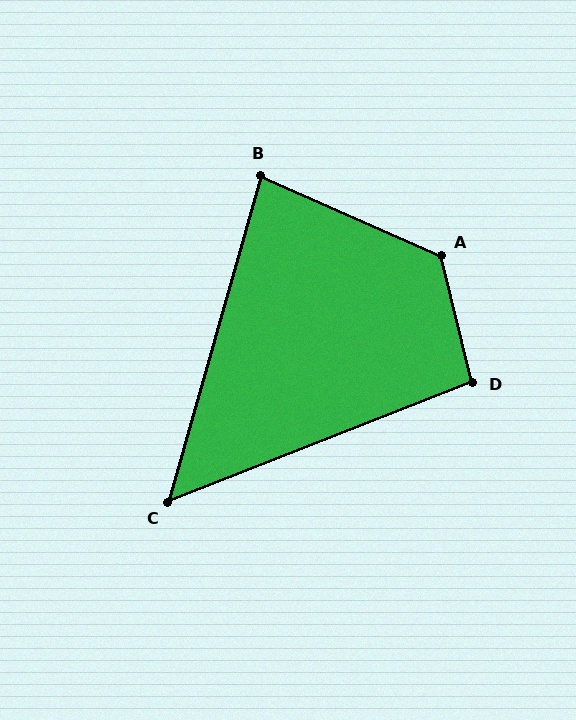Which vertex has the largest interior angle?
A, at approximately 127 degrees.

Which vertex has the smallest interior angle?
C, at approximately 53 degrees.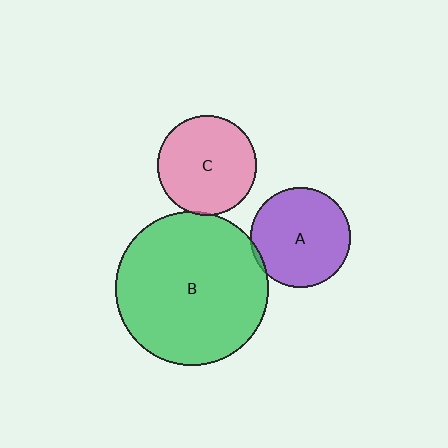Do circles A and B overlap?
Yes.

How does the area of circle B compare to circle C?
Approximately 2.4 times.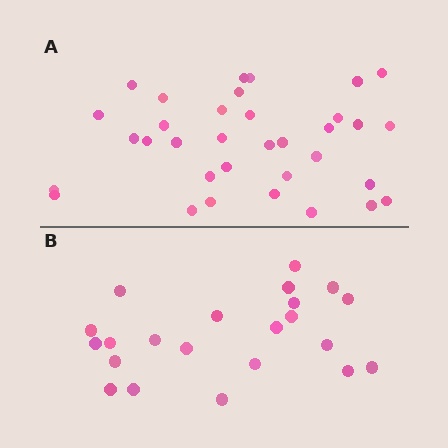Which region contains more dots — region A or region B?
Region A (the top region) has more dots.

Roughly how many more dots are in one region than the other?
Region A has roughly 12 or so more dots than region B.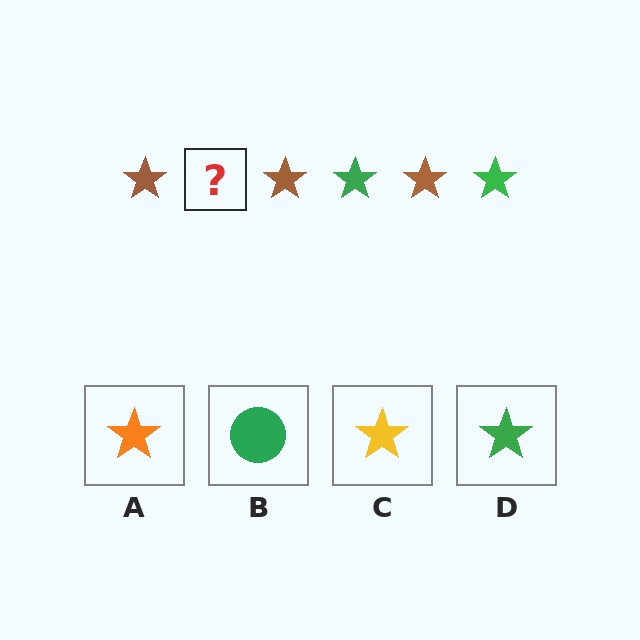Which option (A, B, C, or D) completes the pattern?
D.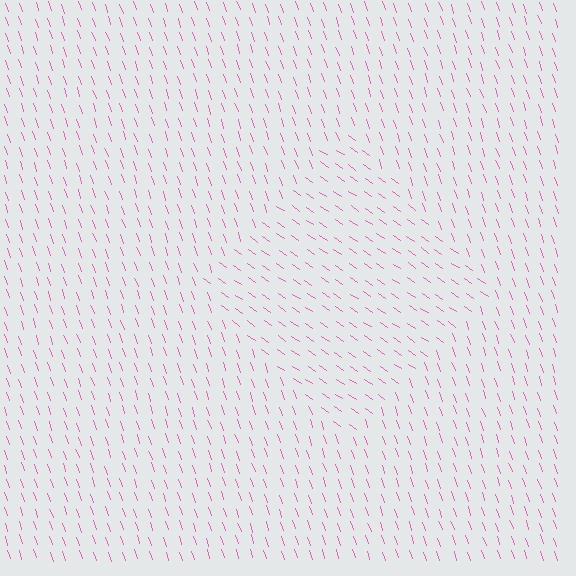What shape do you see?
I see a diamond.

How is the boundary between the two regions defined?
The boundary is defined purely by a change in line orientation (approximately 36 degrees difference). All lines are the same color and thickness.